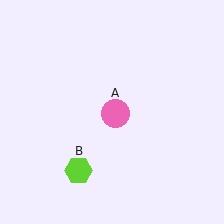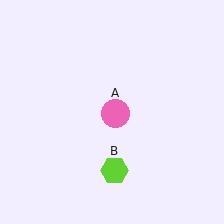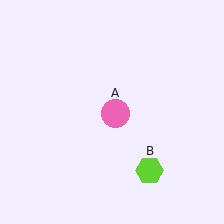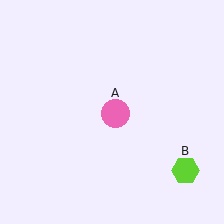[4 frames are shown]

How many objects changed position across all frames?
1 object changed position: lime hexagon (object B).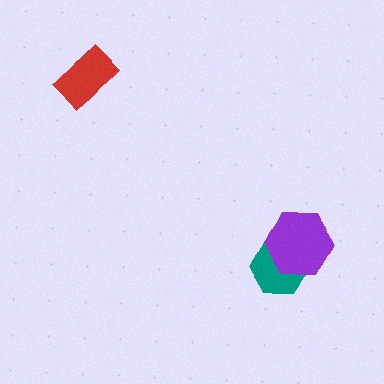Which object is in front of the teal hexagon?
The purple hexagon is in front of the teal hexagon.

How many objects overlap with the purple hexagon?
1 object overlaps with the purple hexagon.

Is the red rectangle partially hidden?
No, no other shape covers it.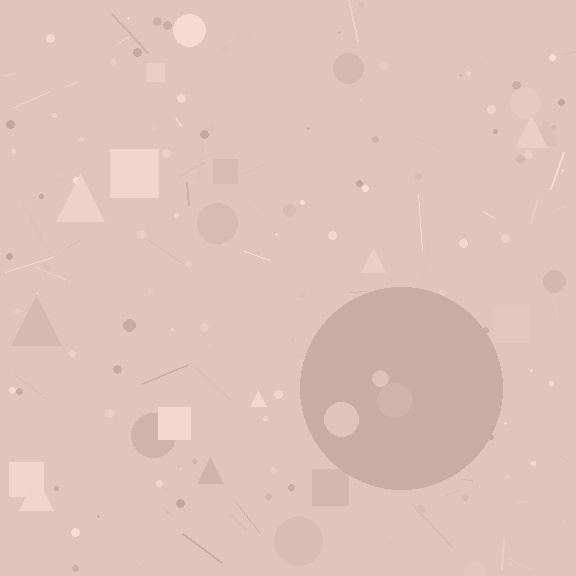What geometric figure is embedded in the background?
A circle is embedded in the background.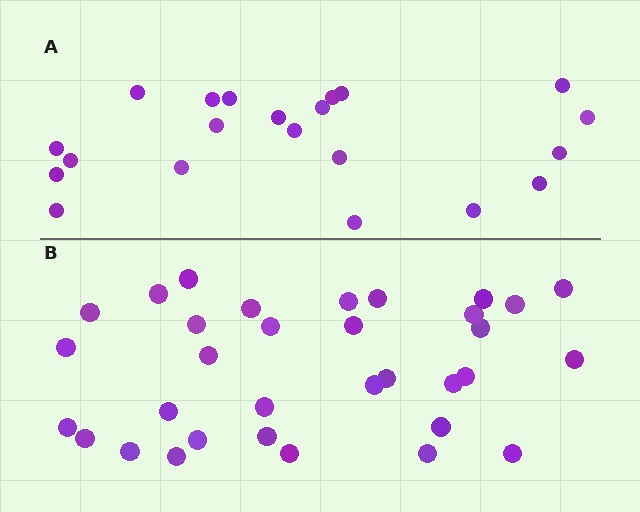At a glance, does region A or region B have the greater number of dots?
Region B (the bottom region) has more dots.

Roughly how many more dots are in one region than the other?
Region B has roughly 12 or so more dots than region A.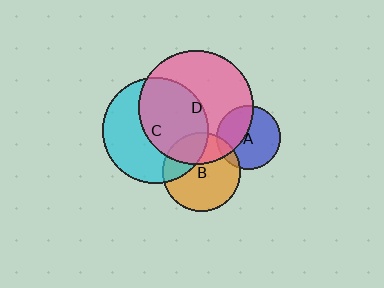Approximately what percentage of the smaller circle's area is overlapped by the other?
Approximately 50%.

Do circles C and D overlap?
Yes.